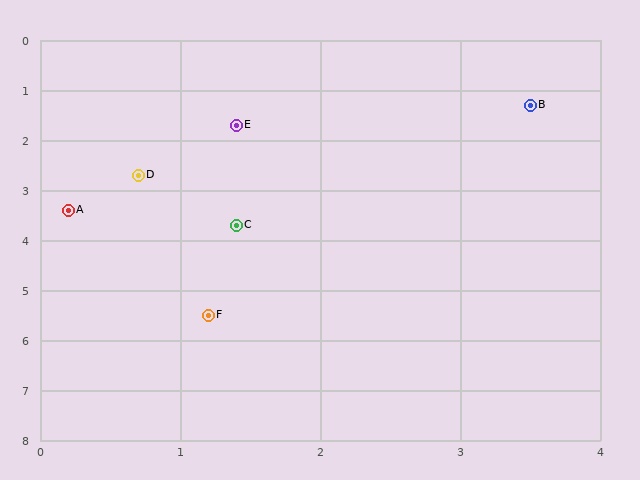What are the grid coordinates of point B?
Point B is at approximately (3.5, 1.3).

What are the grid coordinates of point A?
Point A is at approximately (0.2, 3.4).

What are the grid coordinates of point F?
Point F is at approximately (1.2, 5.5).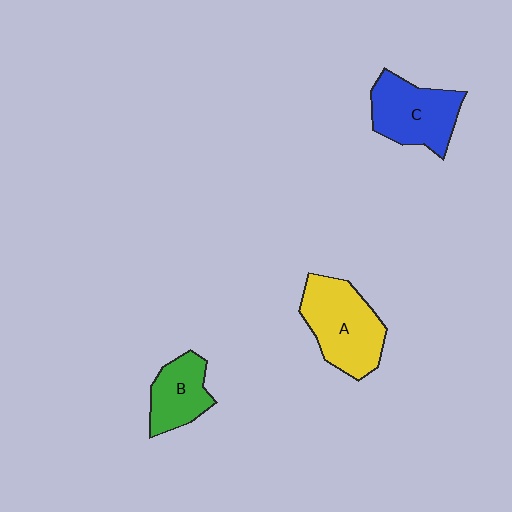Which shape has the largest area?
Shape A (yellow).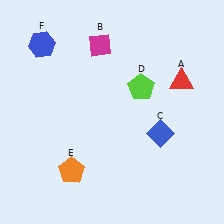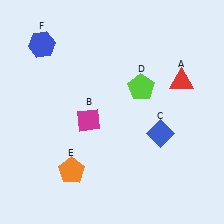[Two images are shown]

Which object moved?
The magenta diamond (B) moved down.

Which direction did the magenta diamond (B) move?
The magenta diamond (B) moved down.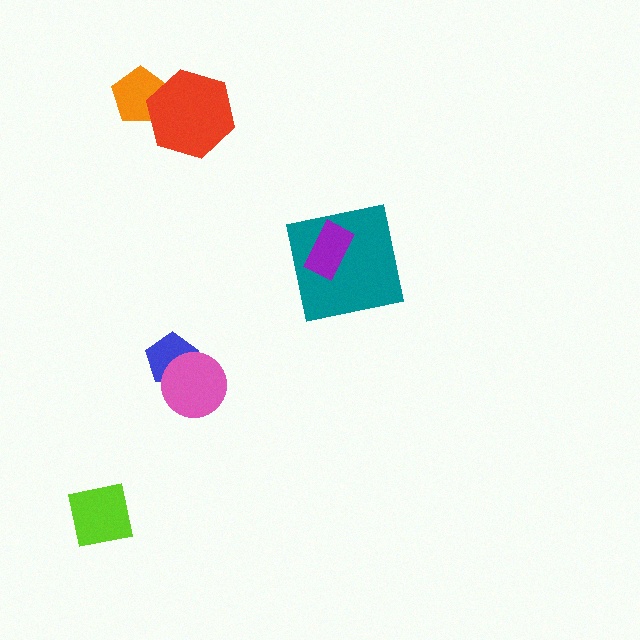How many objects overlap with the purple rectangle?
1 object overlaps with the purple rectangle.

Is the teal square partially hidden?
Yes, it is partially covered by another shape.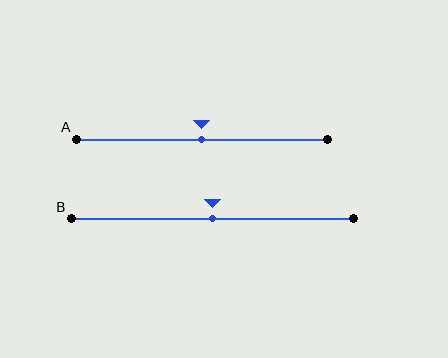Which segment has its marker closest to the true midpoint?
Segment A has its marker closest to the true midpoint.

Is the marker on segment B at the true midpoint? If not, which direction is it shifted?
Yes, the marker on segment B is at the true midpoint.